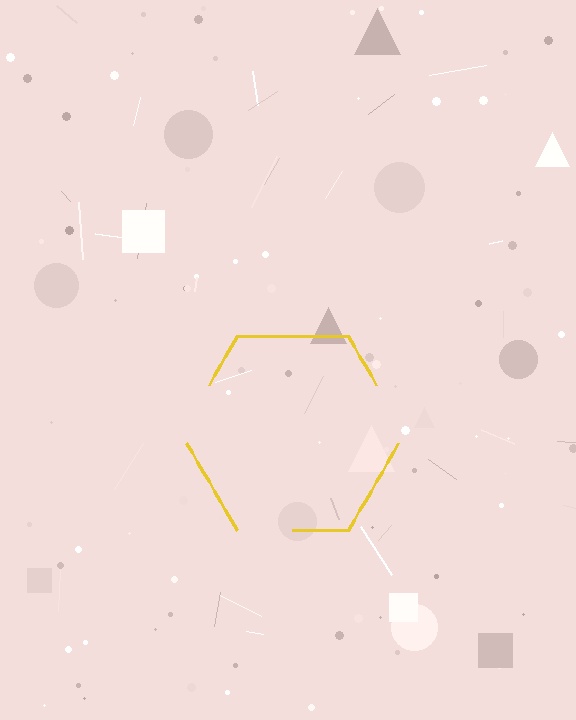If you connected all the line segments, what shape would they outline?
They would outline a hexagon.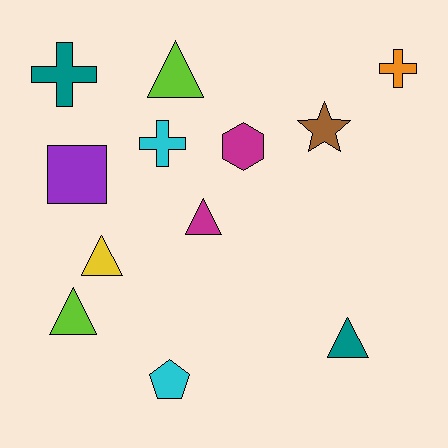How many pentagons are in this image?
There is 1 pentagon.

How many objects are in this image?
There are 12 objects.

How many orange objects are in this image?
There is 1 orange object.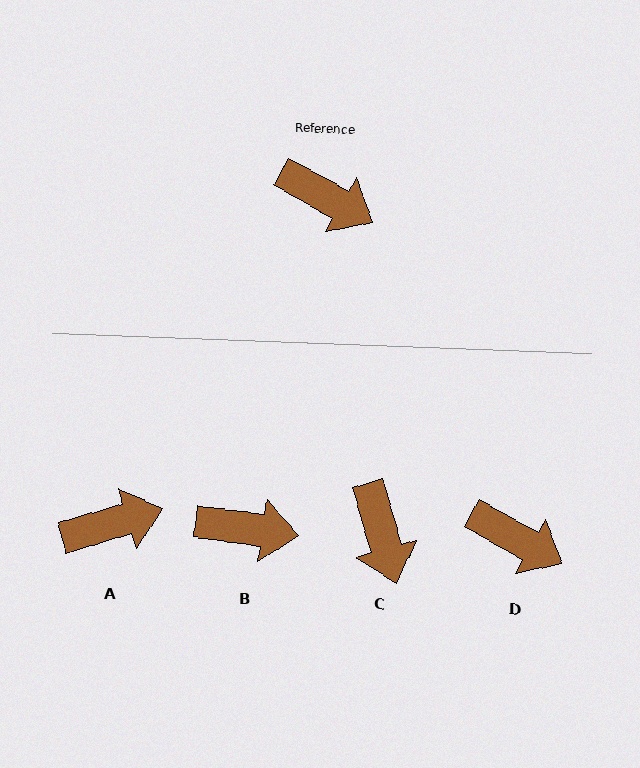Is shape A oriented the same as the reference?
No, it is off by about 46 degrees.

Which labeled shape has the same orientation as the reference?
D.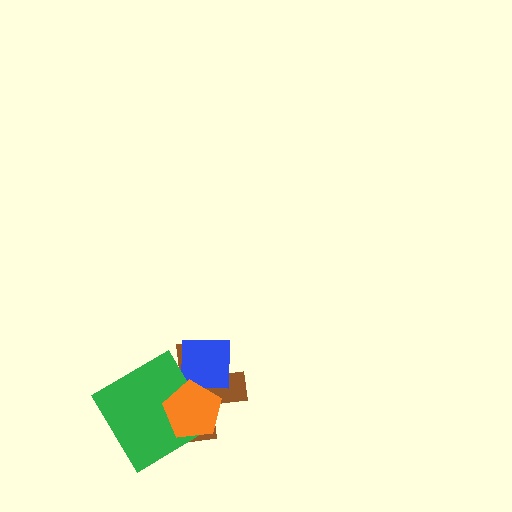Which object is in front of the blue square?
The orange pentagon is in front of the blue square.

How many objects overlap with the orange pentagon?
3 objects overlap with the orange pentagon.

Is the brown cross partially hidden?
Yes, it is partially covered by another shape.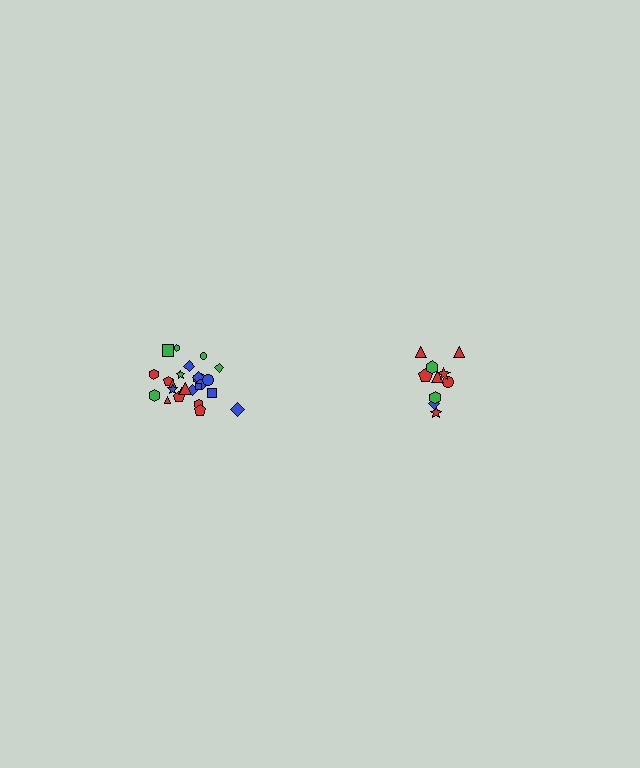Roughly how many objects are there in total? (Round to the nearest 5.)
Roughly 35 objects in total.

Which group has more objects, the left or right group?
The left group.